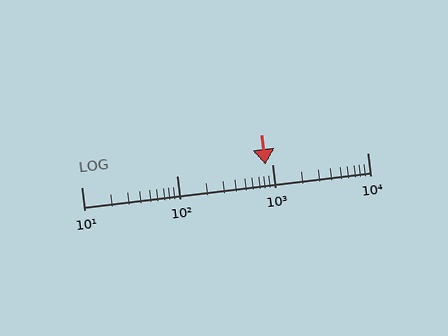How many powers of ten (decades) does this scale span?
The scale spans 3 decades, from 10 to 10000.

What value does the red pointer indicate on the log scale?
The pointer indicates approximately 850.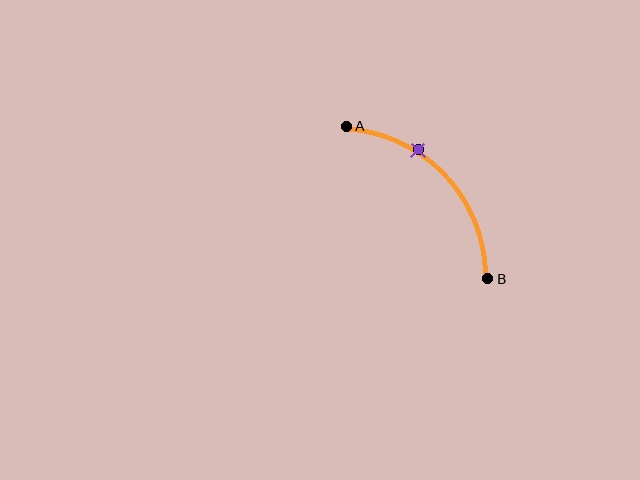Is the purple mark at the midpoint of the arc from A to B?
No. The purple mark lies on the arc but is closer to endpoint A. The arc midpoint would be at the point on the curve equidistant along the arc from both A and B.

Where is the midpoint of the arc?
The arc midpoint is the point on the curve farthest from the straight line joining A and B. It sits above and to the right of that line.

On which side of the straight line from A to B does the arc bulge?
The arc bulges above and to the right of the straight line connecting A and B.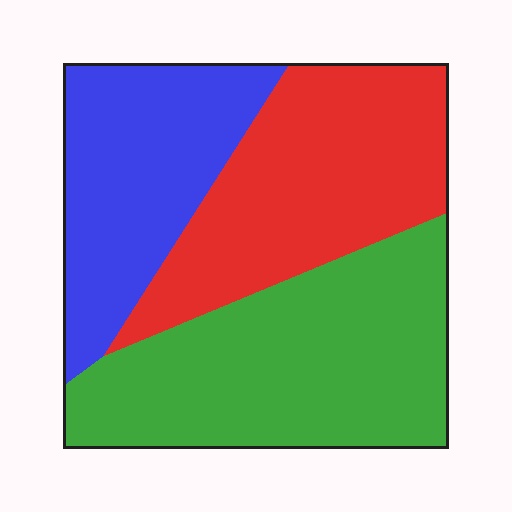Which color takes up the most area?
Green, at roughly 40%.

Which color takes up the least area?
Blue, at roughly 25%.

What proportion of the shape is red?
Red takes up about one third (1/3) of the shape.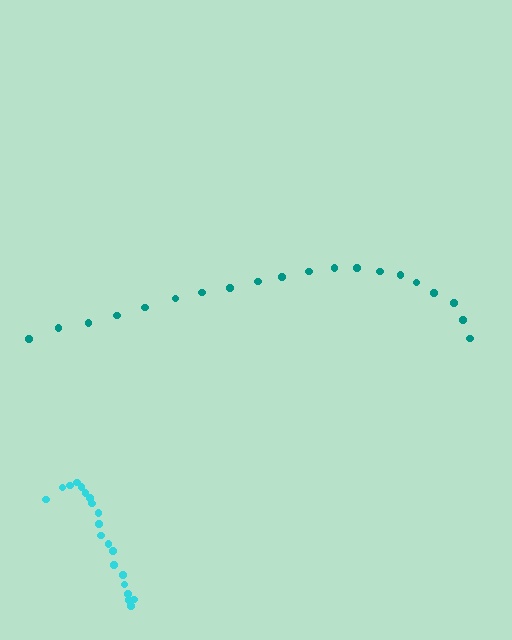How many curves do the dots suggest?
There are 2 distinct paths.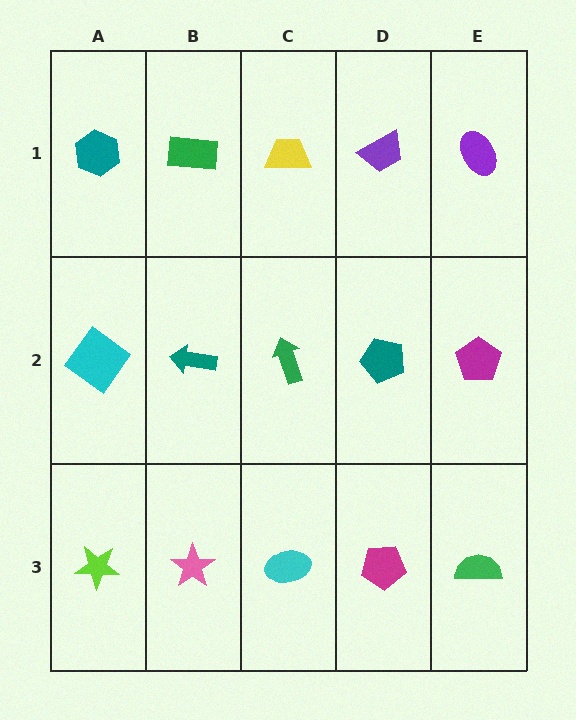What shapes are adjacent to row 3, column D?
A teal pentagon (row 2, column D), a cyan ellipse (row 3, column C), a green semicircle (row 3, column E).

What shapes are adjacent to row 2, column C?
A yellow trapezoid (row 1, column C), a cyan ellipse (row 3, column C), a teal arrow (row 2, column B), a teal pentagon (row 2, column D).